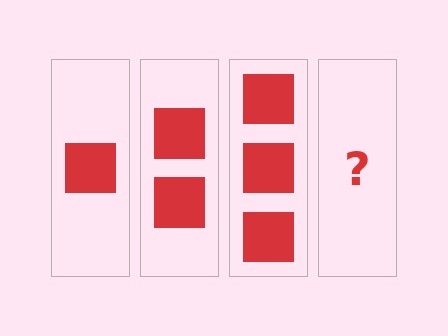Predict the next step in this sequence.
The next step is 4 squares.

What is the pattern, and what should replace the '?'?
The pattern is that each step adds one more square. The '?' should be 4 squares.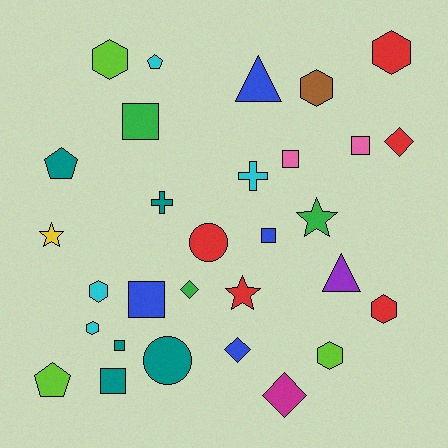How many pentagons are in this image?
There are 3 pentagons.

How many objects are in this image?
There are 30 objects.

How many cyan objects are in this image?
There are 4 cyan objects.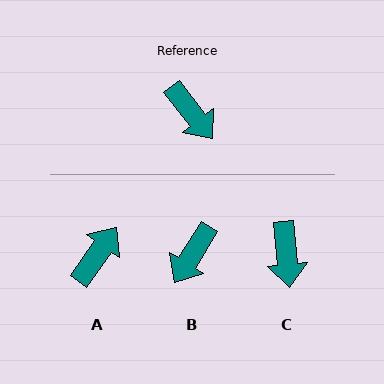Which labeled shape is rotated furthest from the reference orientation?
A, about 107 degrees away.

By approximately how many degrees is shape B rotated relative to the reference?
Approximately 70 degrees clockwise.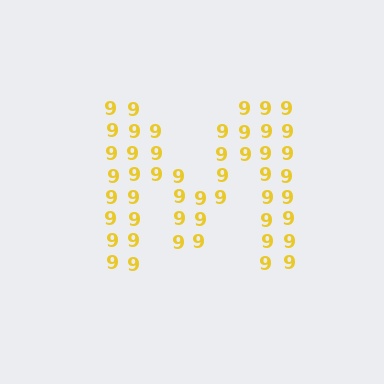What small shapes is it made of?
It is made of small digit 9's.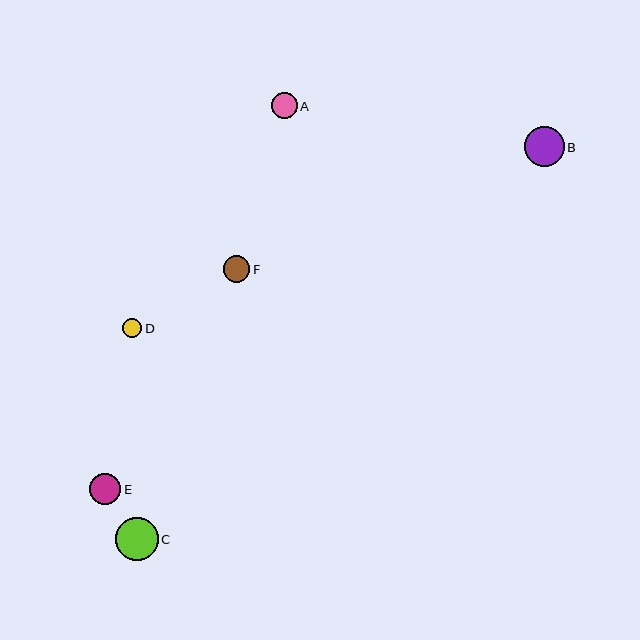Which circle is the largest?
Circle C is the largest with a size of approximately 43 pixels.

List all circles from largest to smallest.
From largest to smallest: C, B, E, F, A, D.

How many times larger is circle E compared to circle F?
Circle E is approximately 1.2 times the size of circle F.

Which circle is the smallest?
Circle D is the smallest with a size of approximately 19 pixels.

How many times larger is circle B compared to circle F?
Circle B is approximately 1.5 times the size of circle F.